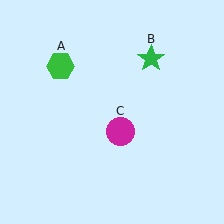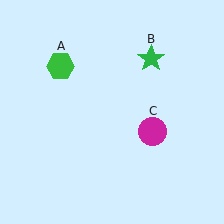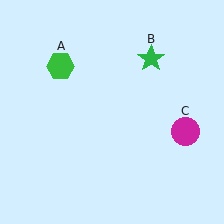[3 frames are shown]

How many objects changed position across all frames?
1 object changed position: magenta circle (object C).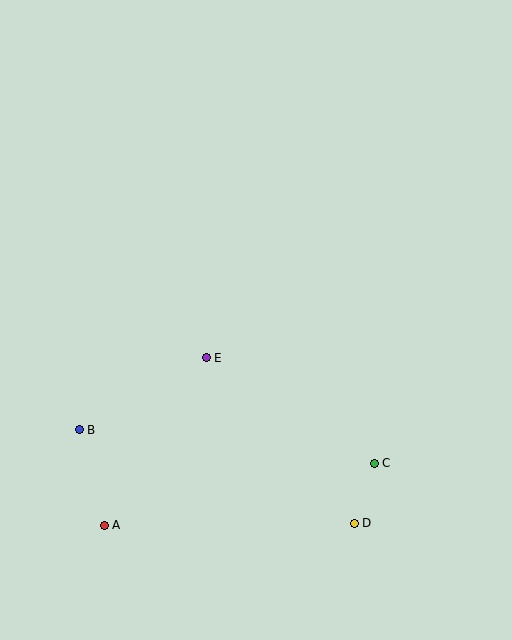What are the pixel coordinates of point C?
Point C is at (374, 463).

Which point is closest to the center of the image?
Point E at (206, 358) is closest to the center.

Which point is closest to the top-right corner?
Point E is closest to the top-right corner.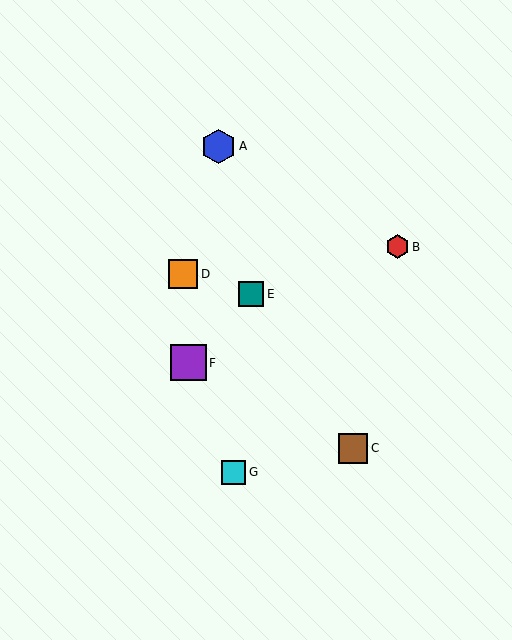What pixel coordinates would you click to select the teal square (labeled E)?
Click at (251, 294) to select the teal square E.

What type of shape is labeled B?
Shape B is a red hexagon.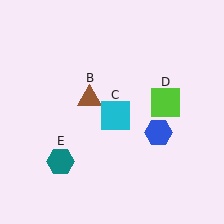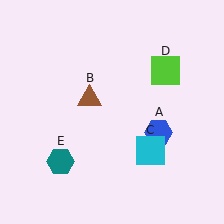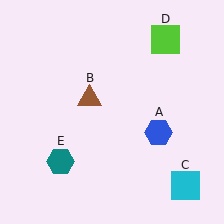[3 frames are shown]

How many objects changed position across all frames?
2 objects changed position: cyan square (object C), lime square (object D).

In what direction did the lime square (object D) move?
The lime square (object D) moved up.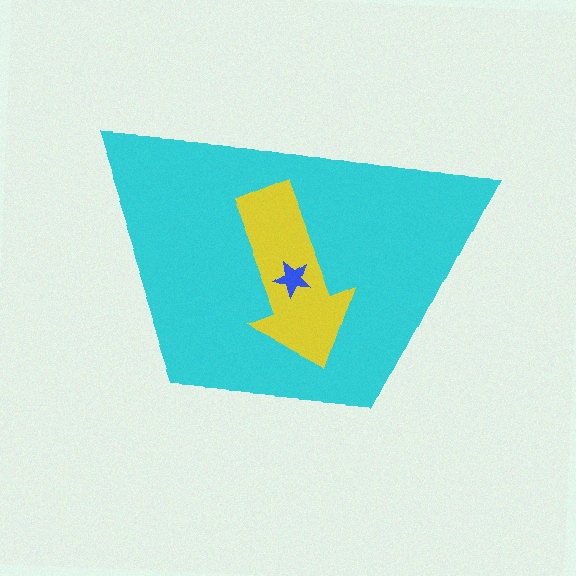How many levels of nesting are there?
3.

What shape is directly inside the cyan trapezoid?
The yellow arrow.